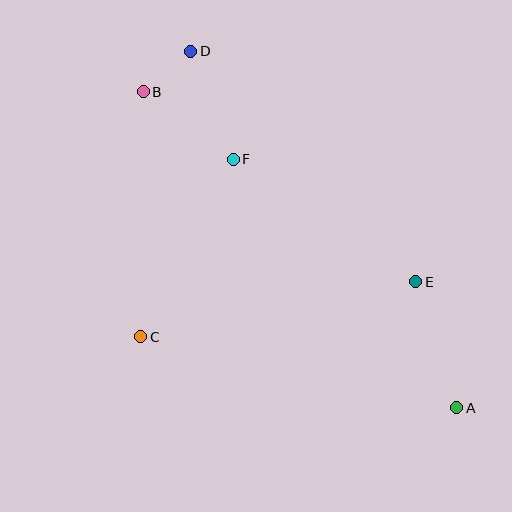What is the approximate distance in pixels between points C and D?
The distance between C and D is approximately 290 pixels.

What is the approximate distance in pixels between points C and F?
The distance between C and F is approximately 200 pixels.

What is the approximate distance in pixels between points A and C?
The distance between A and C is approximately 324 pixels.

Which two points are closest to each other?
Points B and D are closest to each other.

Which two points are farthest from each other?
Points A and B are farthest from each other.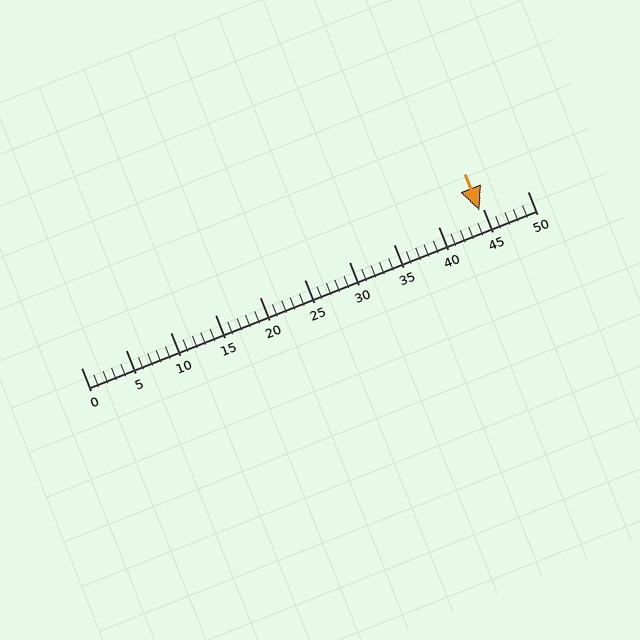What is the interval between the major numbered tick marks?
The major tick marks are spaced 5 units apart.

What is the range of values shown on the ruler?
The ruler shows values from 0 to 50.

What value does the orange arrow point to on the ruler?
The orange arrow points to approximately 45.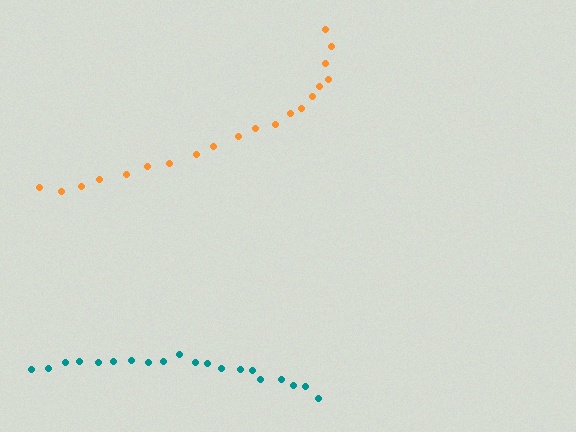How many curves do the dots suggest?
There are 2 distinct paths.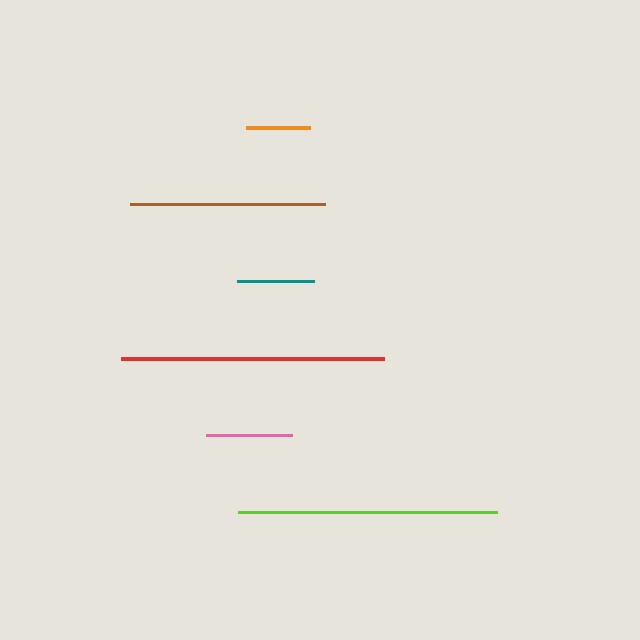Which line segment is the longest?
The red line is the longest at approximately 263 pixels.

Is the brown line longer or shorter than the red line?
The red line is longer than the brown line.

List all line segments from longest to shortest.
From longest to shortest: red, lime, brown, pink, teal, orange.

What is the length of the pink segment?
The pink segment is approximately 86 pixels long.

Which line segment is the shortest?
The orange line is the shortest at approximately 63 pixels.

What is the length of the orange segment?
The orange segment is approximately 63 pixels long.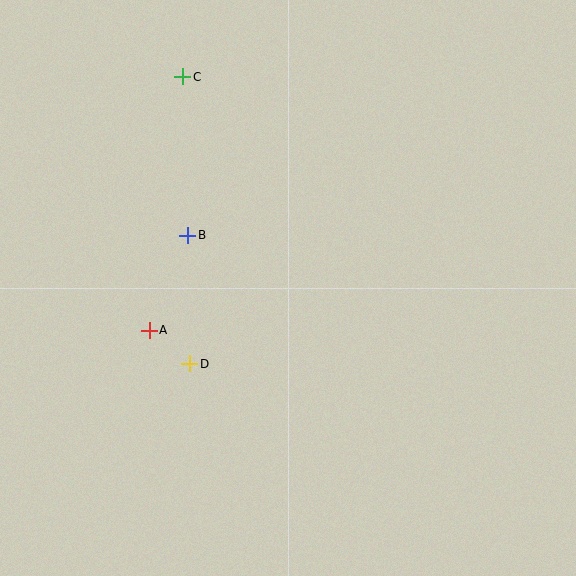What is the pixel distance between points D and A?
The distance between D and A is 53 pixels.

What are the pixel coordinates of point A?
Point A is at (149, 330).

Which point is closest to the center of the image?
Point B at (188, 235) is closest to the center.